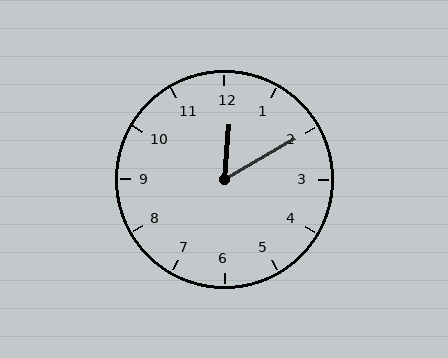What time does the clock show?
12:10.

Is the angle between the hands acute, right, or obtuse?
It is acute.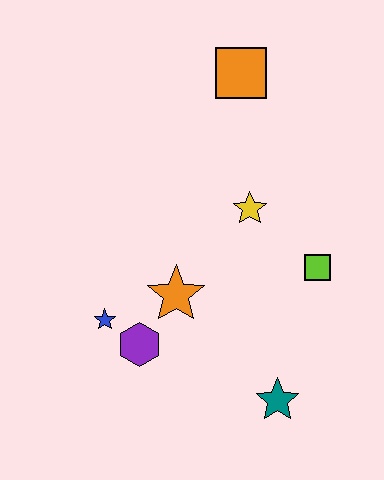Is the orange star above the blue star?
Yes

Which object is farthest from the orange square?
The teal star is farthest from the orange square.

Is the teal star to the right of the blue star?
Yes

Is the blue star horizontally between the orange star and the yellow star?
No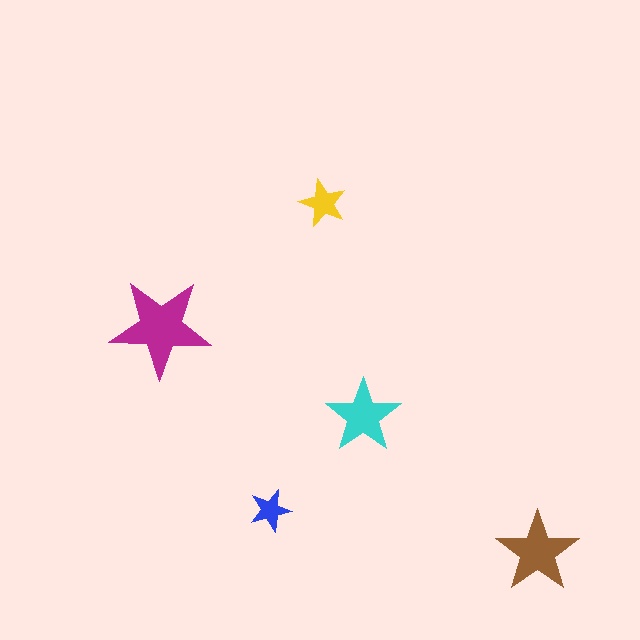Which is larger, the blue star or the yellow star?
The yellow one.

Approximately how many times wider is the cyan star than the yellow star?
About 1.5 times wider.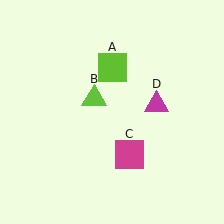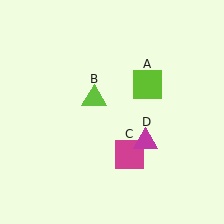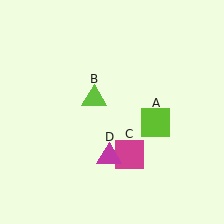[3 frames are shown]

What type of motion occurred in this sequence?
The lime square (object A), magenta triangle (object D) rotated clockwise around the center of the scene.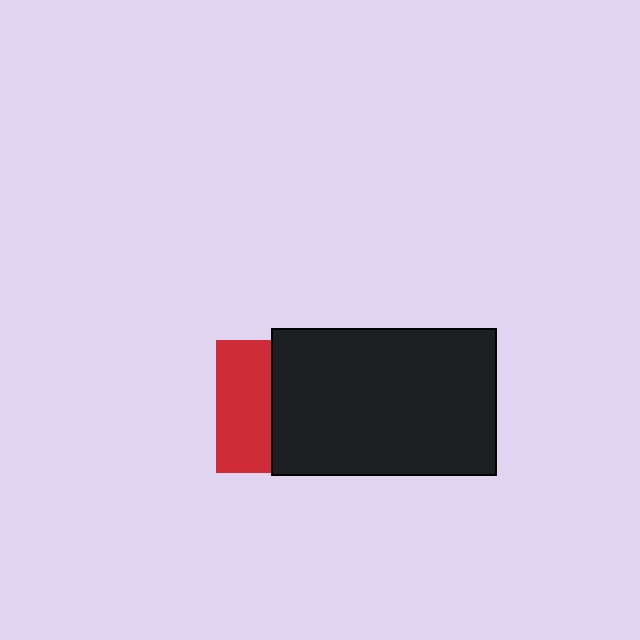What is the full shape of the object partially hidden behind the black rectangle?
The partially hidden object is a red square.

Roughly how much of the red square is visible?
A small part of it is visible (roughly 42%).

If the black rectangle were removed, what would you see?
You would see the complete red square.